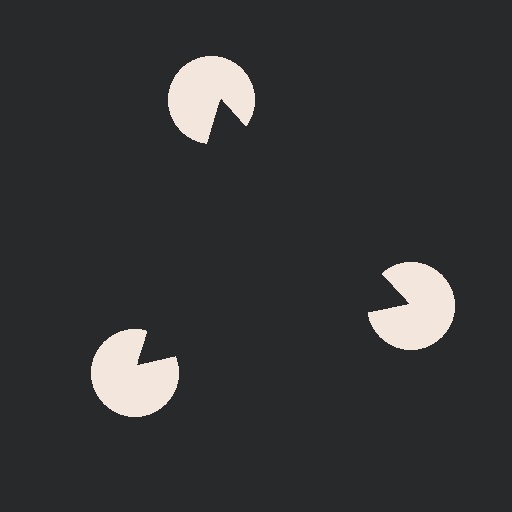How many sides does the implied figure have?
3 sides.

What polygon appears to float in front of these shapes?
An illusory triangle — its edges are inferred from the aligned wedge cuts in the pac-man discs, not physically drawn.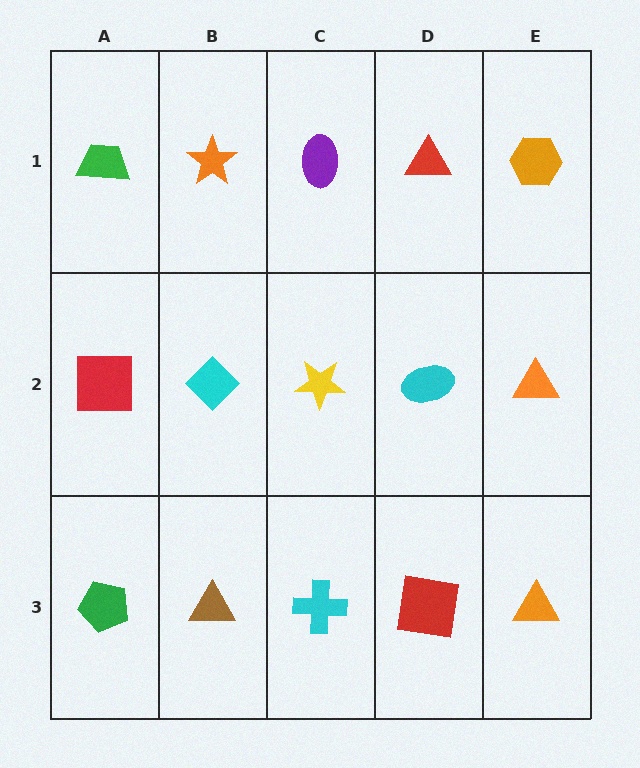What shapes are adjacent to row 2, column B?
An orange star (row 1, column B), a brown triangle (row 3, column B), a red square (row 2, column A), a yellow star (row 2, column C).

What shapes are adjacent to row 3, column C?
A yellow star (row 2, column C), a brown triangle (row 3, column B), a red square (row 3, column D).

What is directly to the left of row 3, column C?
A brown triangle.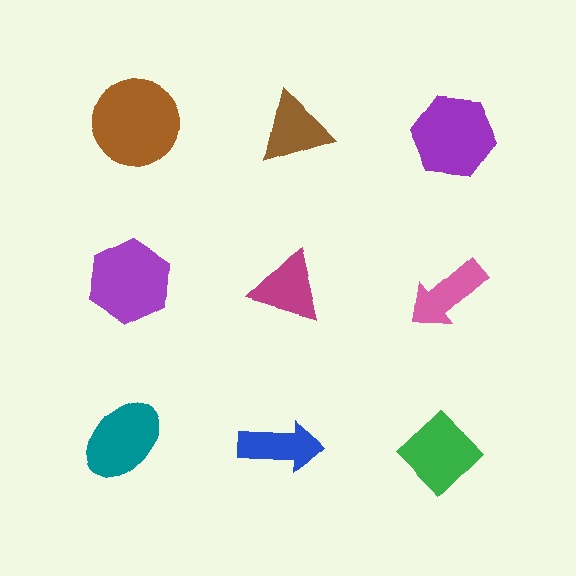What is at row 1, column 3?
A purple hexagon.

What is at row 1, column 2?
A brown triangle.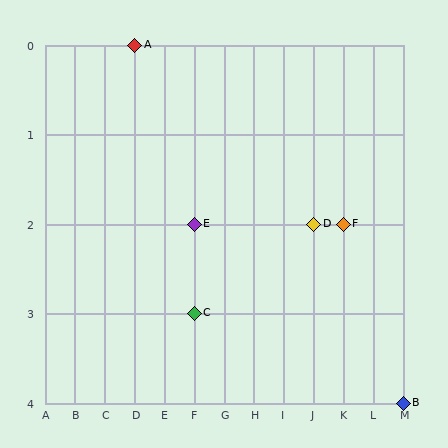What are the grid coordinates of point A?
Point A is at grid coordinates (D, 0).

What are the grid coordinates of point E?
Point E is at grid coordinates (F, 2).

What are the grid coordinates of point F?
Point F is at grid coordinates (K, 2).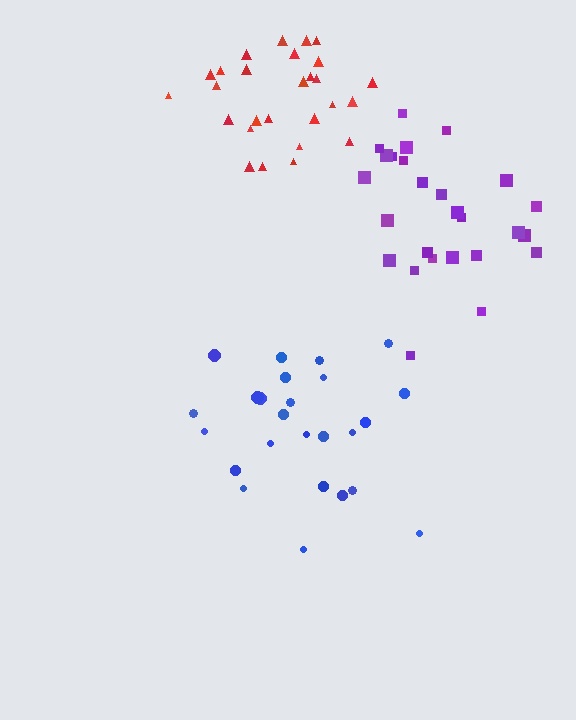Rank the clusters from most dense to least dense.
red, purple, blue.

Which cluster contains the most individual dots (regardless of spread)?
Red (27).